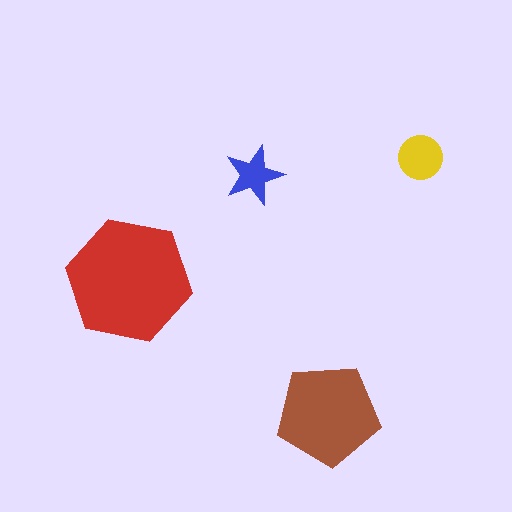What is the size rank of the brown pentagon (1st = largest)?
2nd.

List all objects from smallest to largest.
The blue star, the yellow circle, the brown pentagon, the red hexagon.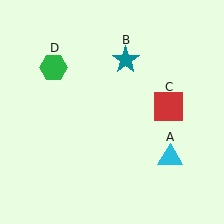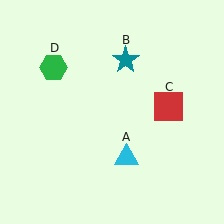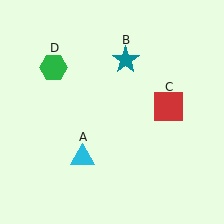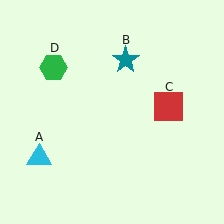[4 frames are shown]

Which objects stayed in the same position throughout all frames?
Teal star (object B) and red square (object C) and green hexagon (object D) remained stationary.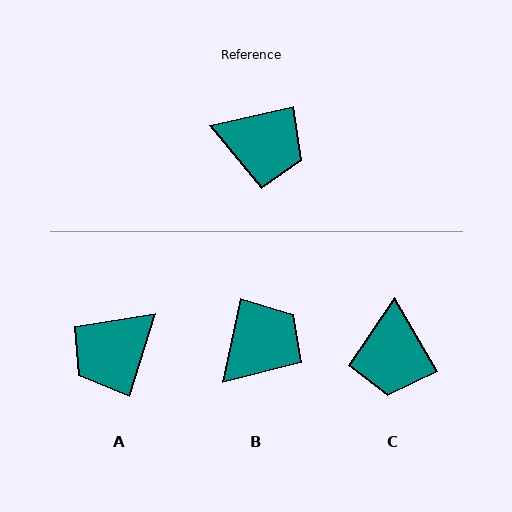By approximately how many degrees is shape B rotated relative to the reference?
Approximately 65 degrees counter-clockwise.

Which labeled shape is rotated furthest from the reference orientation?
A, about 120 degrees away.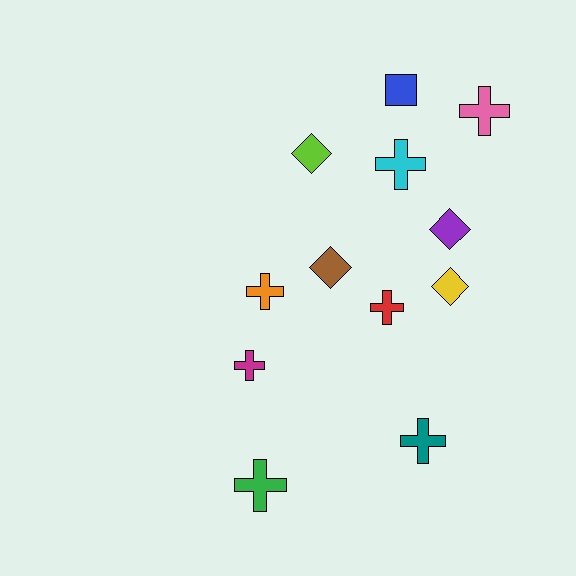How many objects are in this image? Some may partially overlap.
There are 12 objects.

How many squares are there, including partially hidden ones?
There is 1 square.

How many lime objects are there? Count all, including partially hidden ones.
There is 1 lime object.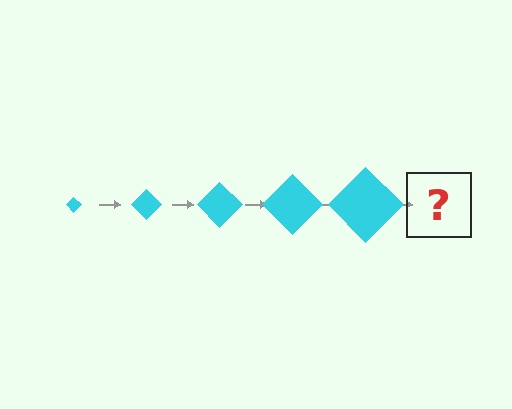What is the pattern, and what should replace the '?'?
The pattern is that the diamond gets progressively larger each step. The '?' should be a cyan diamond, larger than the previous one.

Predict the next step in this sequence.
The next step is a cyan diamond, larger than the previous one.